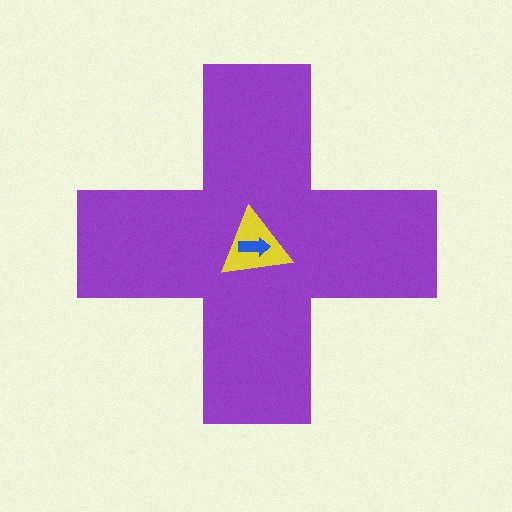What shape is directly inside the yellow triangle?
The blue arrow.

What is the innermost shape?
The blue arrow.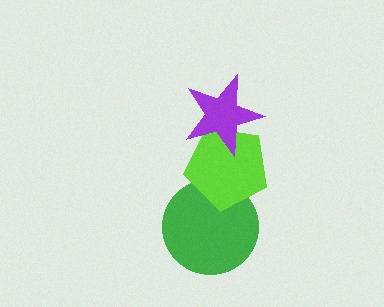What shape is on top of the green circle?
The lime pentagon is on top of the green circle.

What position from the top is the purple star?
The purple star is 1st from the top.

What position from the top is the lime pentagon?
The lime pentagon is 2nd from the top.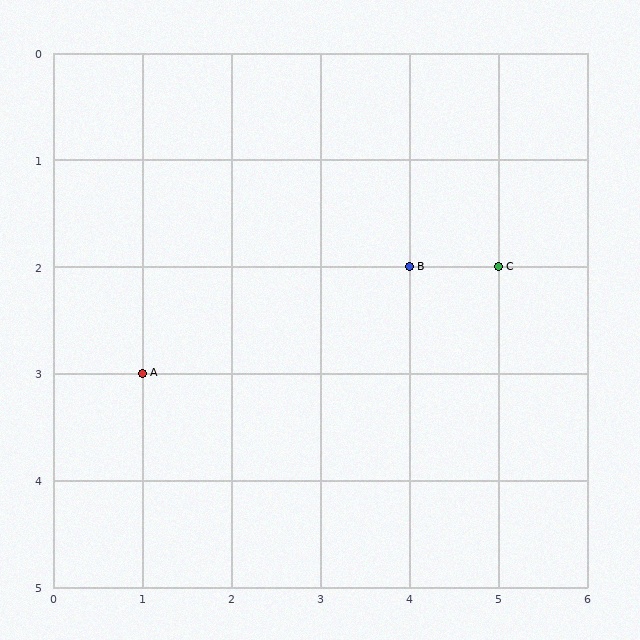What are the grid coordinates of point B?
Point B is at grid coordinates (4, 2).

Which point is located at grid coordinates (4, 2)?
Point B is at (4, 2).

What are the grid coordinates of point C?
Point C is at grid coordinates (5, 2).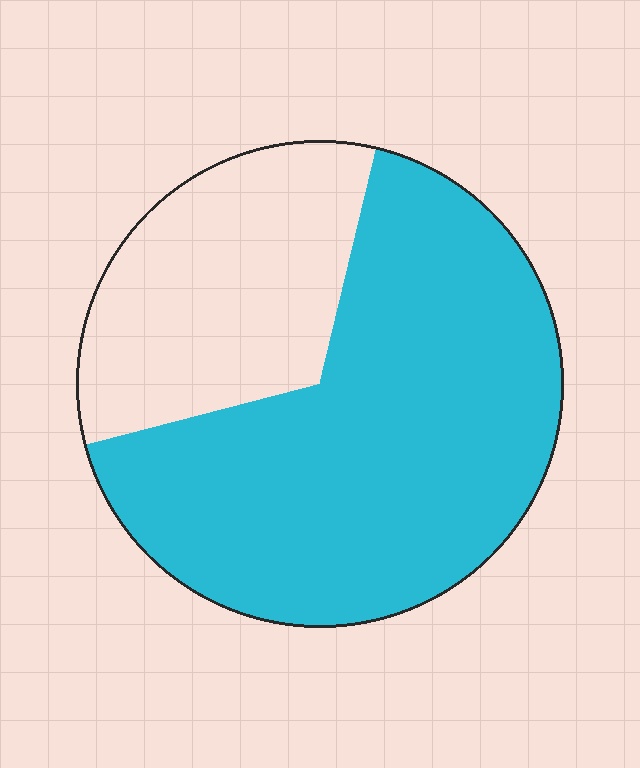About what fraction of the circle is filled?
About two thirds (2/3).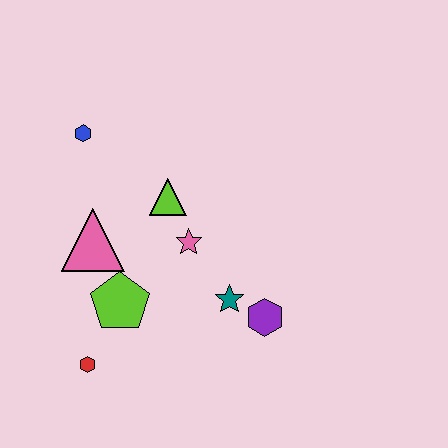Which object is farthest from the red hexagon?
The blue hexagon is farthest from the red hexagon.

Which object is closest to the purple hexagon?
The teal star is closest to the purple hexagon.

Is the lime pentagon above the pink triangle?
No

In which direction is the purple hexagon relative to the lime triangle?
The purple hexagon is below the lime triangle.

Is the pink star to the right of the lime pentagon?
Yes